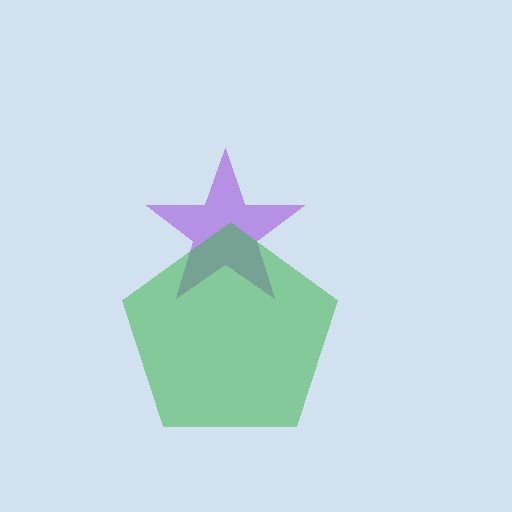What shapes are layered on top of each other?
The layered shapes are: a purple star, a green pentagon.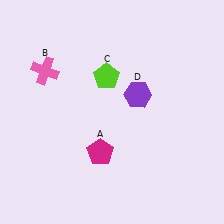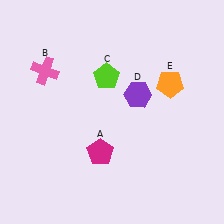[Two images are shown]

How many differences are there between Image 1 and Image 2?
There is 1 difference between the two images.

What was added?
An orange pentagon (E) was added in Image 2.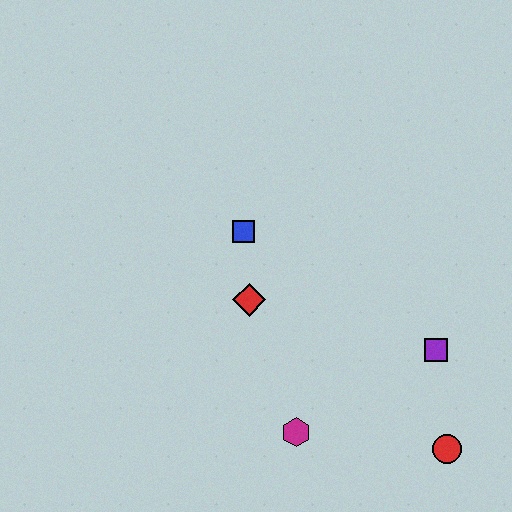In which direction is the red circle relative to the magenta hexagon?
The red circle is to the right of the magenta hexagon.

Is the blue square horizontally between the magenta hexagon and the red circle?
No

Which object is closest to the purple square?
The red circle is closest to the purple square.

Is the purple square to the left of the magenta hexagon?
No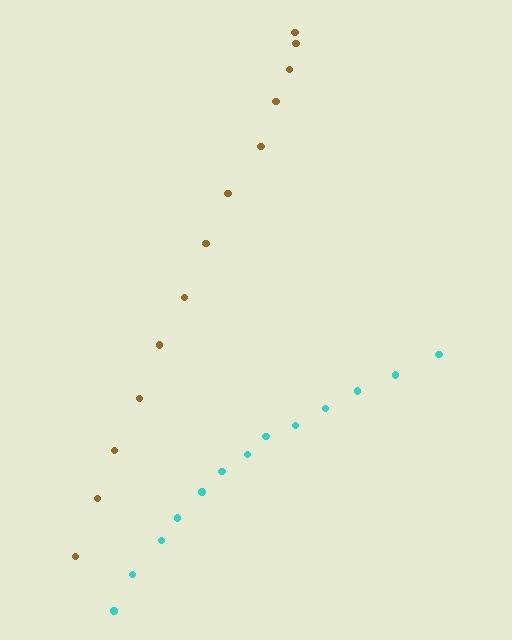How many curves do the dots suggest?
There are 2 distinct paths.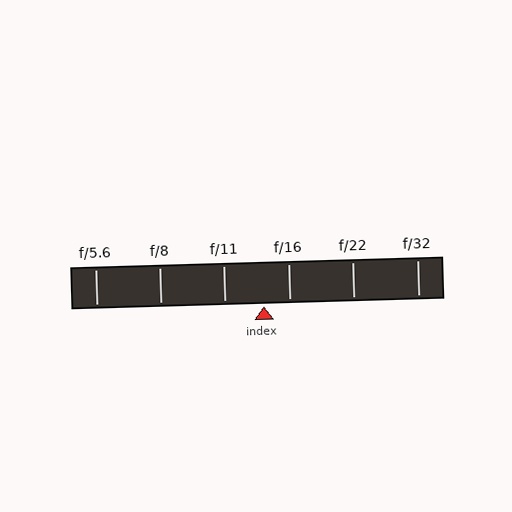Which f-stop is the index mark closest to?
The index mark is closest to f/16.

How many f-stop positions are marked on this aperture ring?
There are 6 f-stop positions marked.